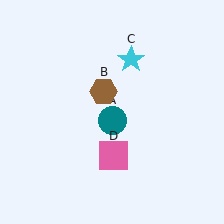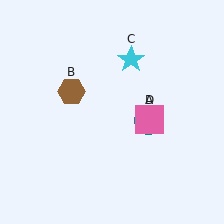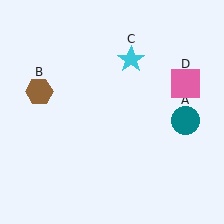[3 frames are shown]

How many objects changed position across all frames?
3 objects changed position: teal circle (object A), brown hexagon (object B), pink square (object D).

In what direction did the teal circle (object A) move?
The teal circle (object A) moved right.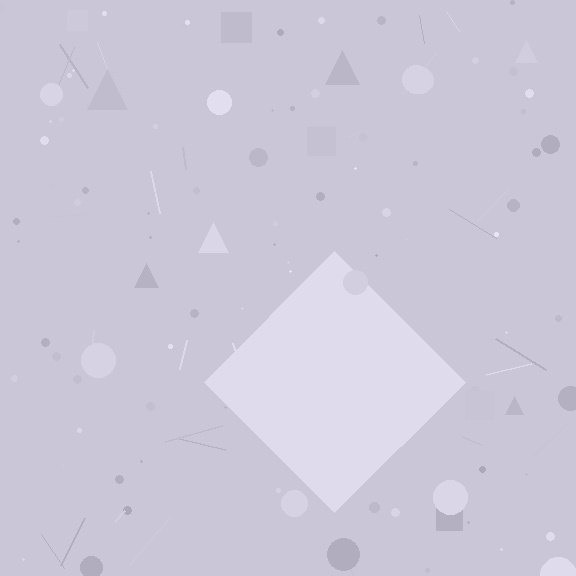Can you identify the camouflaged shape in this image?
The camouflaged shape is a diamond.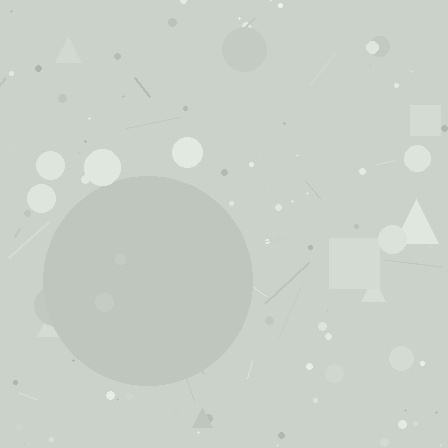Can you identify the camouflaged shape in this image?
The camouflaged shape is a circle.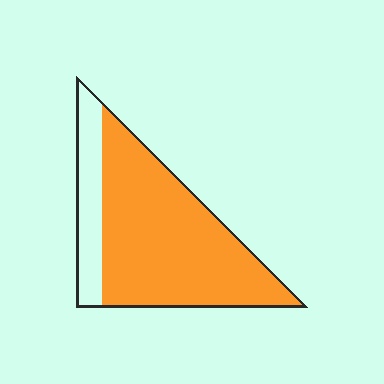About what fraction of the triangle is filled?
About four fifths (4/5).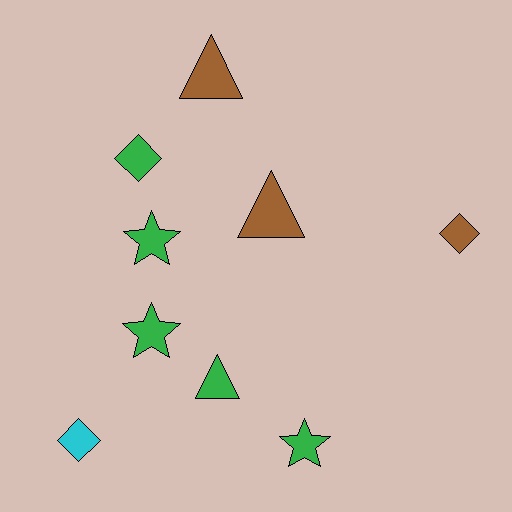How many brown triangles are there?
There are 2 brown triangles.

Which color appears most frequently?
Green, with 5 objects.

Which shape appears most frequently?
Diamond, with 3 objects.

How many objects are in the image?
There are 9 objects.